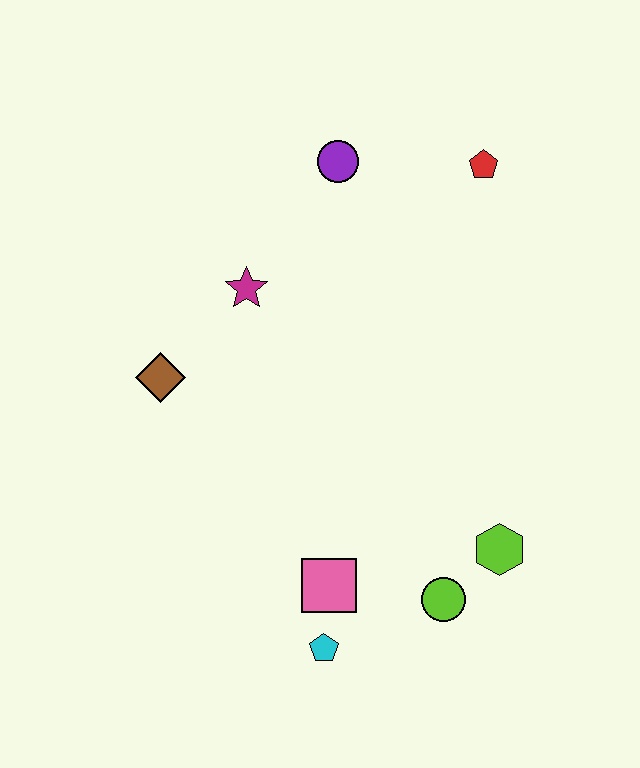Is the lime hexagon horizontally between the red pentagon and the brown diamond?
No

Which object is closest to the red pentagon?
The purple circle is closest to the red pentagon.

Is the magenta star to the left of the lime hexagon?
Yes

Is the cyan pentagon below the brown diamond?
Yes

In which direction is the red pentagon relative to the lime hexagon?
The red pentagon is above the lime hexagon.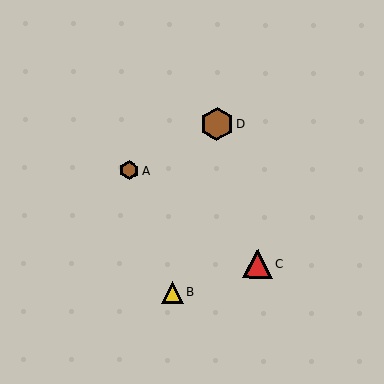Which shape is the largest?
The brown hexagon (labeled D) is the largest.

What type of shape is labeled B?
Shape B is a yellow triangle.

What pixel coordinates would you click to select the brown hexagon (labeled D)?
Click at (217, 124) to select the brown hexagon D.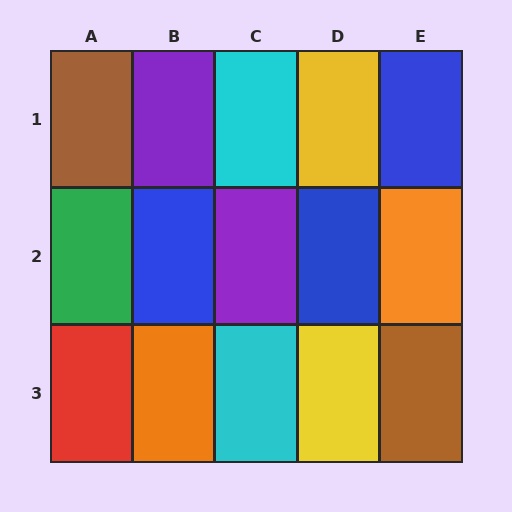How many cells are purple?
2 cells are purple.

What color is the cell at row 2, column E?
Orange.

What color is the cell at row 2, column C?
Purple.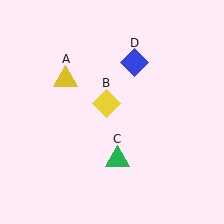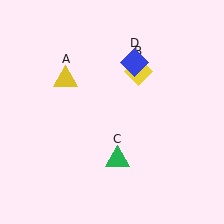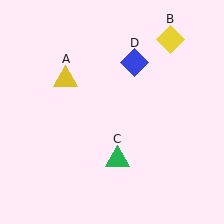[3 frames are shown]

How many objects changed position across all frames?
1 object changed position: yellow diamond (object B).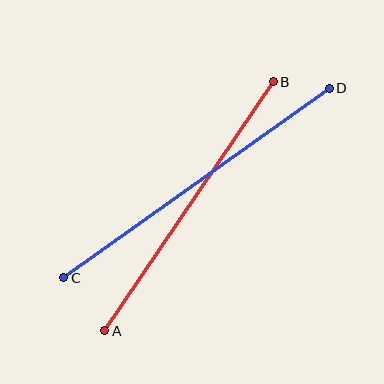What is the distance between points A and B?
The distance is approximately 301 pixels.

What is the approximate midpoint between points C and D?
The midpoint is at approximately (197, 183) pixels.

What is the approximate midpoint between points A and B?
The midpoint is at approximately (189, 206) pixels.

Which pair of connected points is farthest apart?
Points C and D are farthest apart.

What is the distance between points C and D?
The distance is approximately 326 pixels.